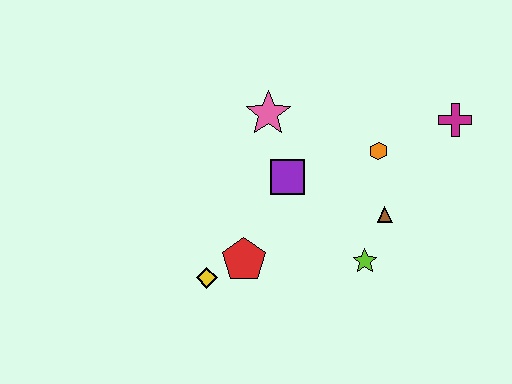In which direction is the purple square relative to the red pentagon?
The purple square is above the red pentagon.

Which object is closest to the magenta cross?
The orange hexagon is closest to the magenta cross.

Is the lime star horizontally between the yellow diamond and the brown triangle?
Yes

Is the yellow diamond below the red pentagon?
Yes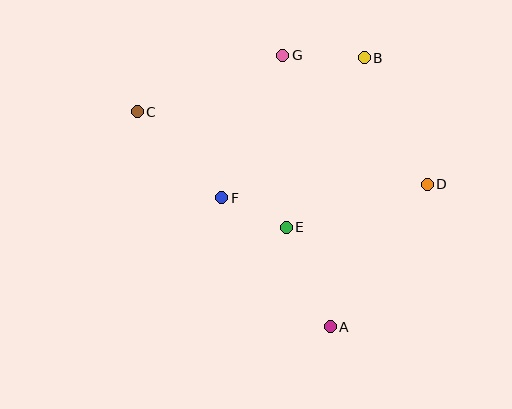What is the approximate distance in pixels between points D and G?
The distance between D and G is approximately 194 pixels.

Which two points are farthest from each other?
Points C and D are farthest from each other.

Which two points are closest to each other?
Points E and F are closest to each other.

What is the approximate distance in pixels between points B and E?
The distance between B and E is approximately 186 pixels.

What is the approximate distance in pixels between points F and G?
The distance between F and G is approximately 155 pixels.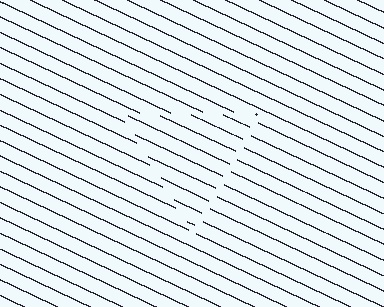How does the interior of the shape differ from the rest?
The interior of the shape contains the same grating, shifted by half a period — the contour is defined by the phase discontinuity where line-ends from the inner and outer gratings abut.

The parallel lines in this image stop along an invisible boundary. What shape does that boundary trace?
An illusory triangle. The interior of the shape contains the same grating, shifted by half a period — the contour is defined by the phase discontinuity where line-ends from the inner and outer gratings abut.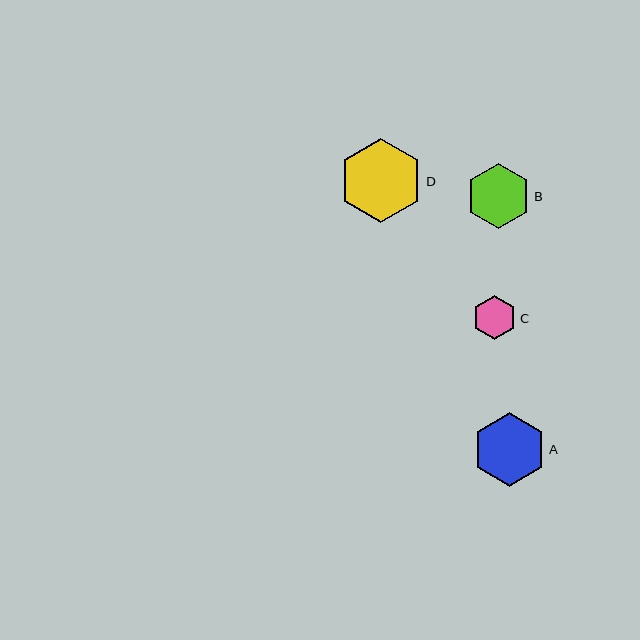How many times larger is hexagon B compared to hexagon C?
Hexagon B is approximately 1.5 times the size of hexagon C.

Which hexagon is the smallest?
Hexagon C is the smallest with a size of approximately 44 pixels.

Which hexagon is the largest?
Hexagon D is the largest with a size of approximately 84 pixels.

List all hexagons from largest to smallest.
From largest to smallest: D, A, B, C.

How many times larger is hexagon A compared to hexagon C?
Hexagon A is approximately 1.7 times the size of hexagon C.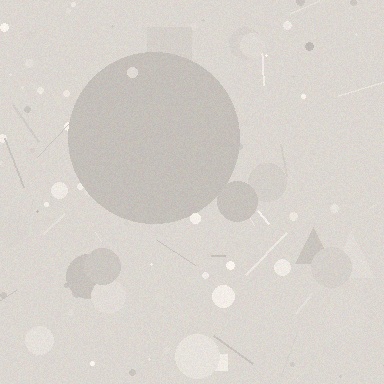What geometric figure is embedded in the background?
A circle is embedded in the background.